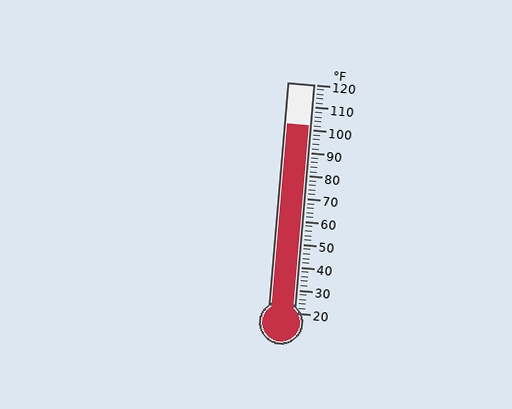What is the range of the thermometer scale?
The thermometer scale ranges from 20°F to 120°F.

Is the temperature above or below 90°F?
The temperature is above 90°F.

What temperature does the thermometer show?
The thermometer shows approximately 102°F.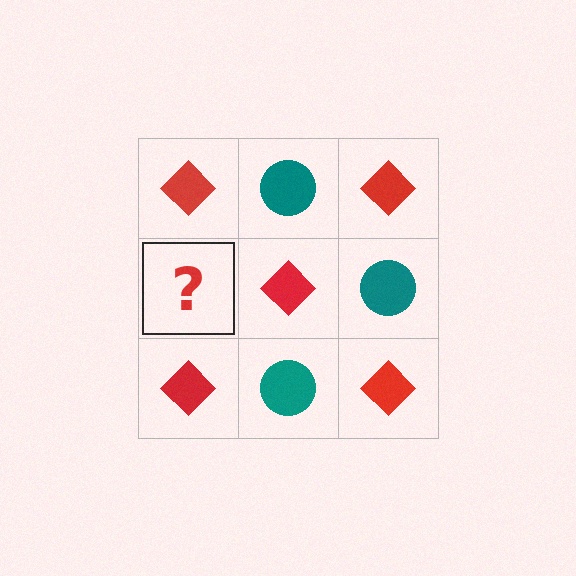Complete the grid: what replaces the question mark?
The question mark should be replaced with a teal circle.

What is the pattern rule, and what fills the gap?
The rule is that it alternates red diamond and teal circle in a checkerboard pattern. The gap should be filled with a teal circle.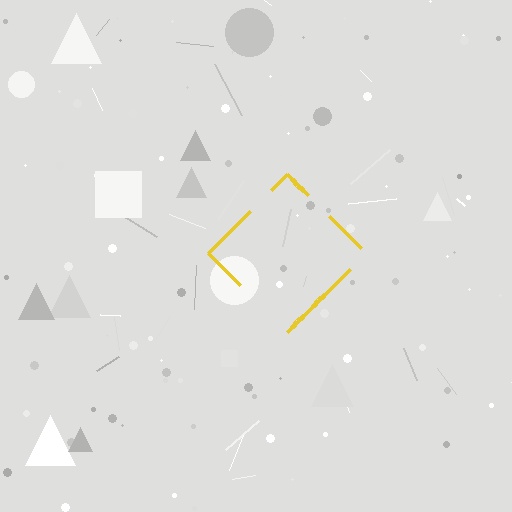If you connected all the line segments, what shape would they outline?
They would outline a diamond.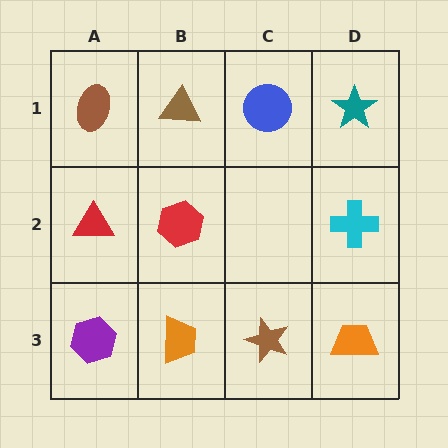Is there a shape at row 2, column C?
No, that cell is empty.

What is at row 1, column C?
A blue circle.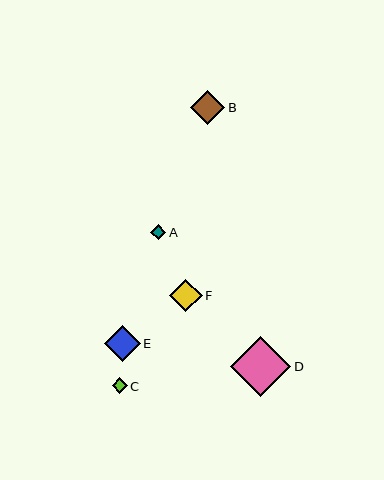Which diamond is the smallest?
Diamond A is the smallest with a size of approximately 15 pixels.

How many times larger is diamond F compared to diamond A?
Diamond F is approximately 2.2 times the size of diamond A.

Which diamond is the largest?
Diamond D is the largest with a size of approximately 60 pixels.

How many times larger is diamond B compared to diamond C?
Diamond B is approximately 2.2 times the size of diamond C.